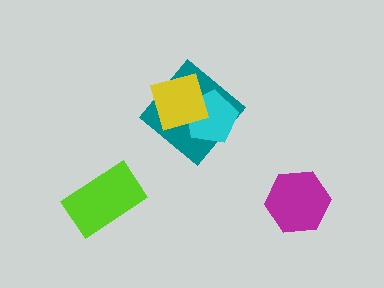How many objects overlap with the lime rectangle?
0 objects overlap with the lime rectangle.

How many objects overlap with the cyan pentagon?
2 objects overlap with the cyan pentagon.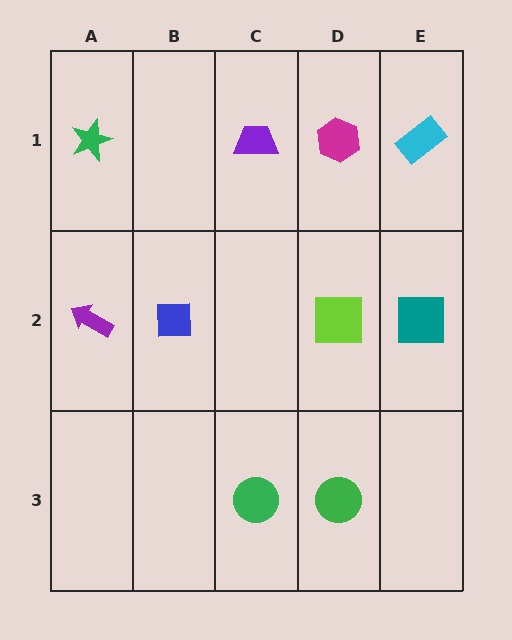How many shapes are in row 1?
4 shapes.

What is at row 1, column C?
A purple trapezoid.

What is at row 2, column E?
A teal square.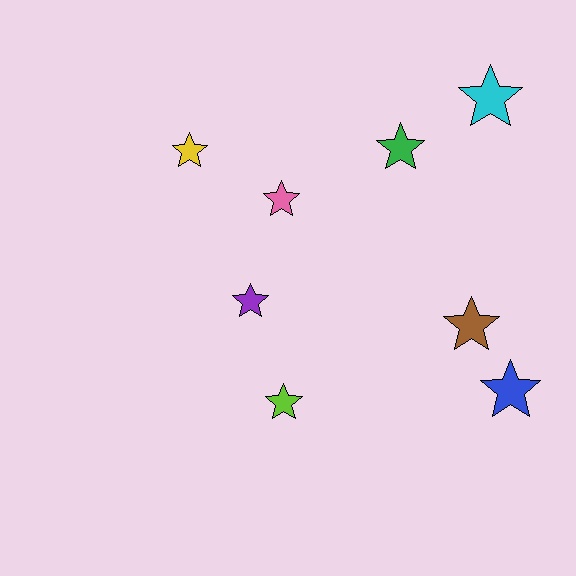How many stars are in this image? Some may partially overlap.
There are 8 stars.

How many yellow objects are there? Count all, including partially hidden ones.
There is 1 yellow object.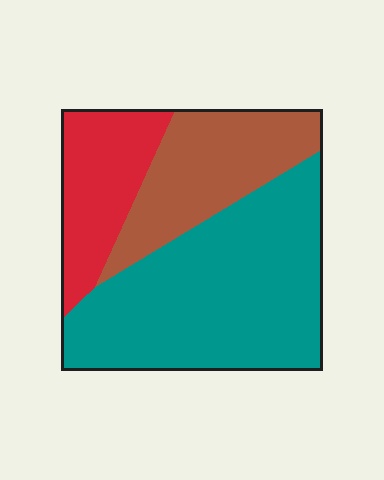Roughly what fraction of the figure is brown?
Brown covers about 25% of the figure.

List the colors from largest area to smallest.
From largest to smallest: teal, brown, red.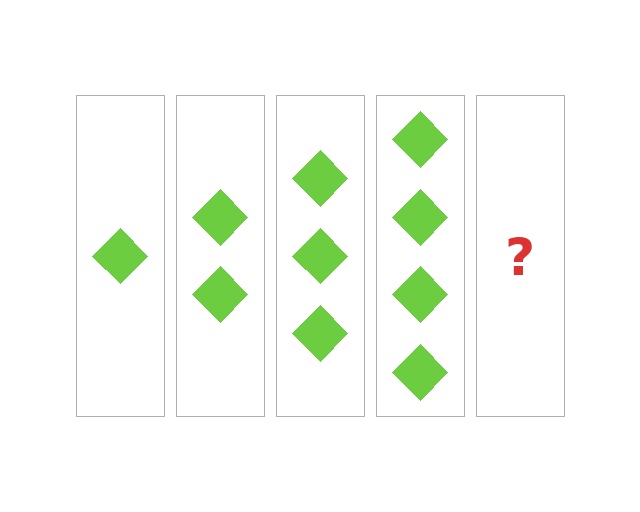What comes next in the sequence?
The next element should be 5 diamonds.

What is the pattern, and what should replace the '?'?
The pattern is that each step adds one more diamond. The '?' should be 5 diamonds.